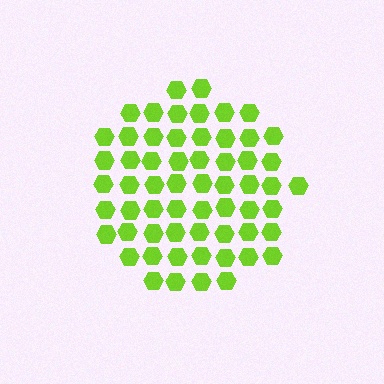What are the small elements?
The small elements are hexagons.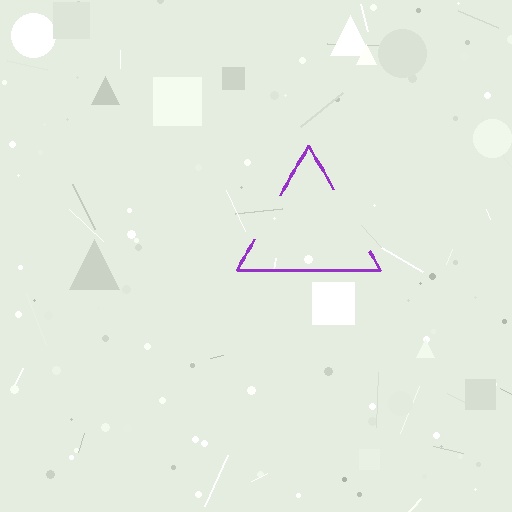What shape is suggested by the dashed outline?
The dashed outline suggests a triangle.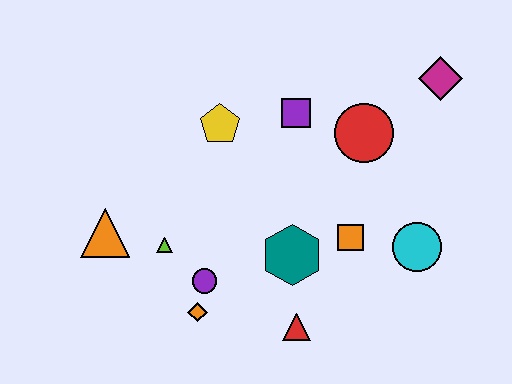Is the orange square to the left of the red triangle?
No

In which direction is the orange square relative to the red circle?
The orange square is below the red circle.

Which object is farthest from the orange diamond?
The magenta diamond is farthest from the orange diamond.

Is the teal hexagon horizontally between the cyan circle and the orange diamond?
Yes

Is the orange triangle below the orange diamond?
No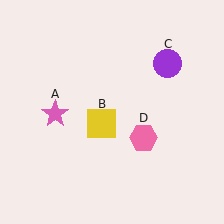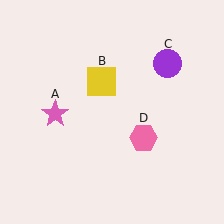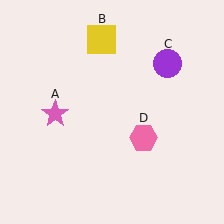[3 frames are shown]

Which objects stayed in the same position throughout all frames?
Pink star (object A) and purple circle (object C) and pink hexagon (object D) remained stationary.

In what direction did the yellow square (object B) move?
The yellow square (object B) moved up.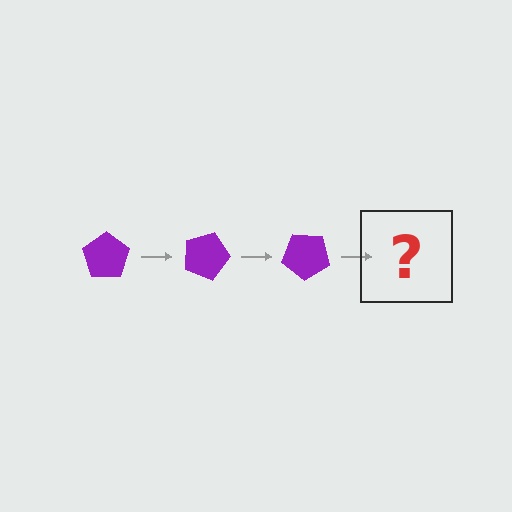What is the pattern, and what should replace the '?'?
The pattern is that the pentagon rotates 20 degrees each step. The '?' should be a purple pentagon rotated 60 degrees.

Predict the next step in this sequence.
The next step is a purple pentagon rotated 60 degrees.